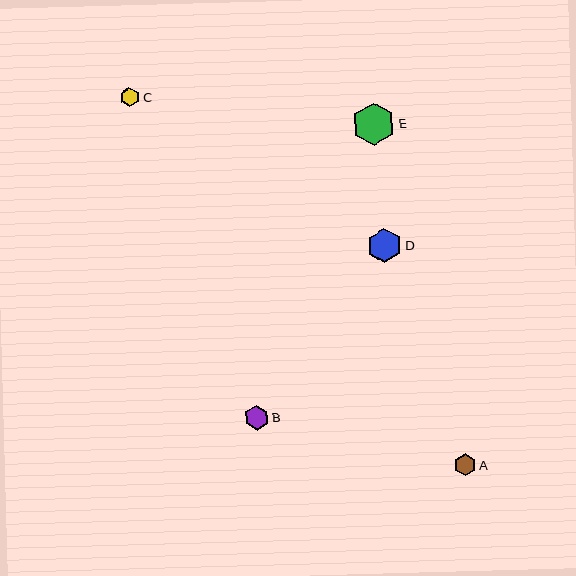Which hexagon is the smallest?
Hexagon C is the smallest with a size of approximately 19 pixels.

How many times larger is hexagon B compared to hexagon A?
Hexagon B is approximately 1.1 times the size of hexagon A.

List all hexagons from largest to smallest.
From largest to smallest: E, D, B, A, C.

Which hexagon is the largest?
Hexagon E is the largest with a size of approximately 43 pixels.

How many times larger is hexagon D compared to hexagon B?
Hexagon D is approximately 1.4 times the size of hexagon B.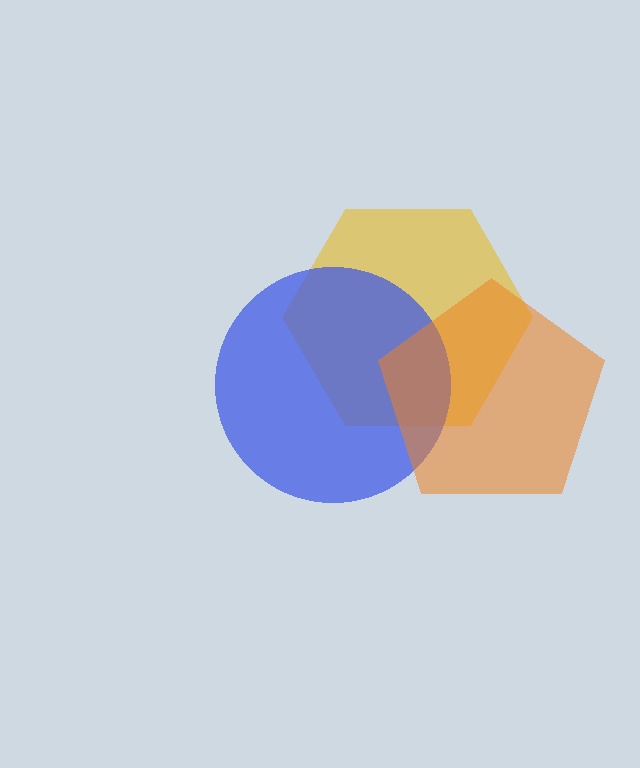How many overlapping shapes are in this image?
There are 3 overlapping shapes in the image.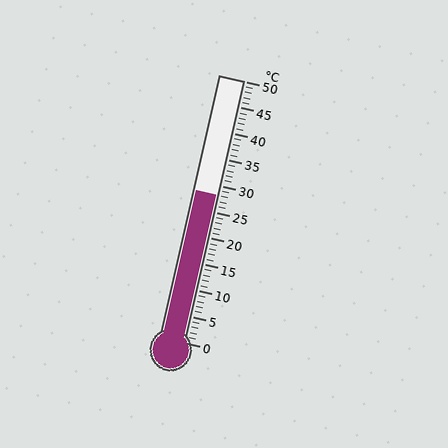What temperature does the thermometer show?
The thermometer shows approximately 28°C.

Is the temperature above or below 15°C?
The temperature is above 15°C.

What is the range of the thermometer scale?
The thermometer scale ranges from 0°C to 50°C.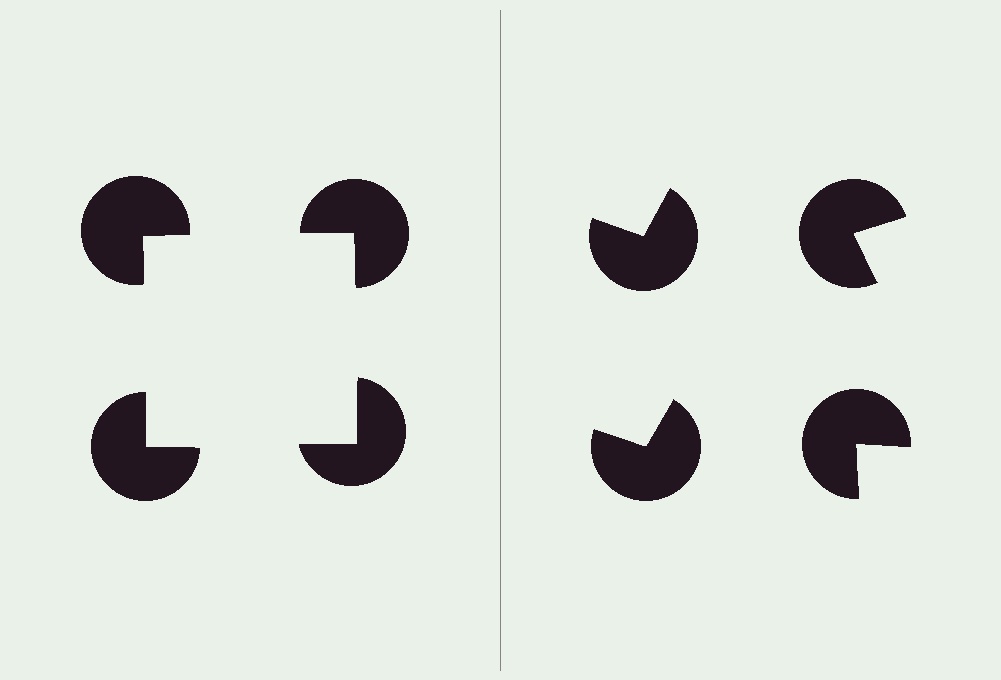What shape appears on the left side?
An illusory square.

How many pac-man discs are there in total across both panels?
8 — 4 on each side.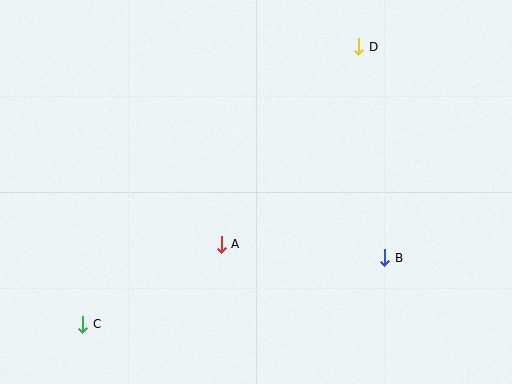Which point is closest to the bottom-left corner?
Point C is closest to the bottom-left corner.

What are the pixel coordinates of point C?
Point C is at (83, 324).